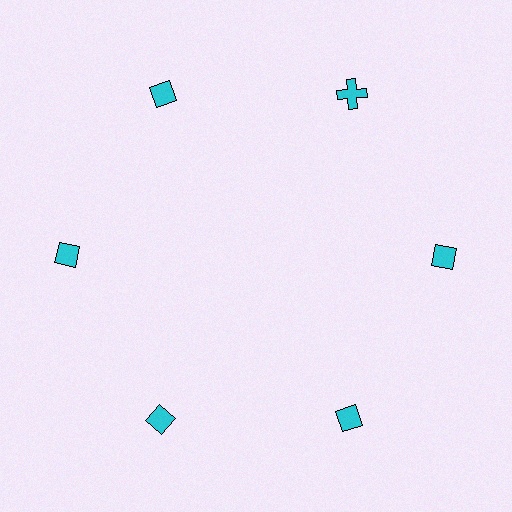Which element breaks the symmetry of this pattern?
The cyan cross at roughly the 1 o'clock position breaks the symmetry. All other shapes are cyan diamonds.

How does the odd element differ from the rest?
It has a different shape: cross instead of diamond.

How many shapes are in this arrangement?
There are 6 shapes arranged in a ring pattern.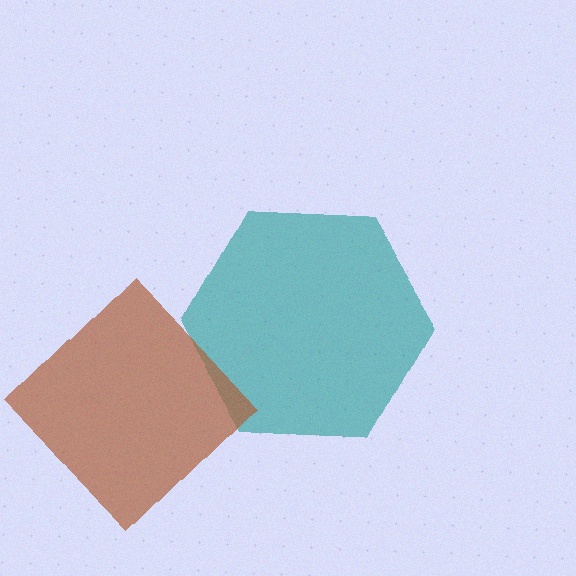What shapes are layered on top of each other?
The layered shapes are: a teal hexagon, a brown diamond.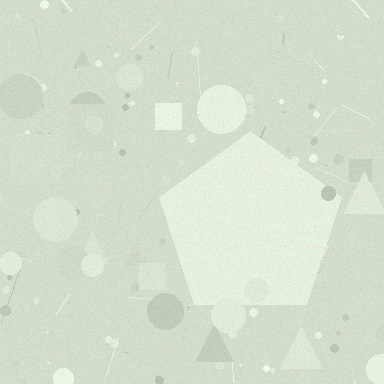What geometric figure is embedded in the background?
A pentagon is embedded in the background.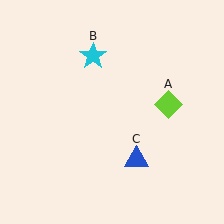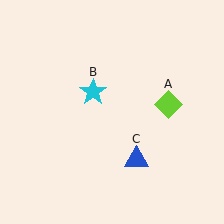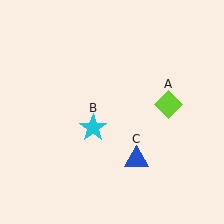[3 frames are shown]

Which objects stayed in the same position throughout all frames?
Lime diamond (object A) and blue triangle (object C) remained stationary.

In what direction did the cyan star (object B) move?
The cyan star (object B) moved down.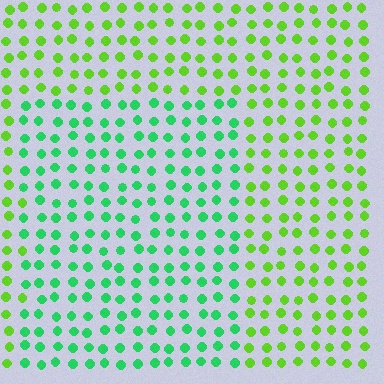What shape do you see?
I see a rectangle.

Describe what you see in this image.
The image is filled with small lime elements in a uniform arrangement. A rectangle-shaped region is visible where the elements are tinted to a slightly different hue, forming a subtle color boundary.